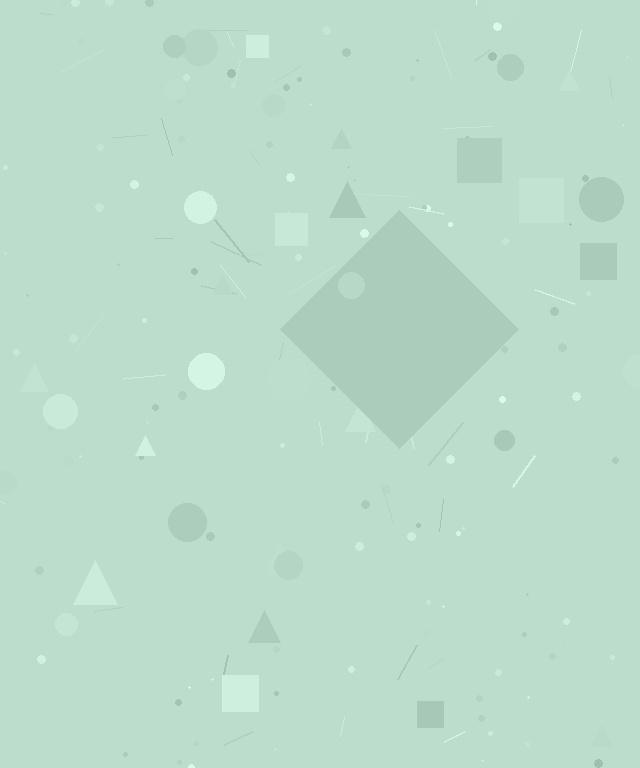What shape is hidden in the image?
A diamond is hidden in the image.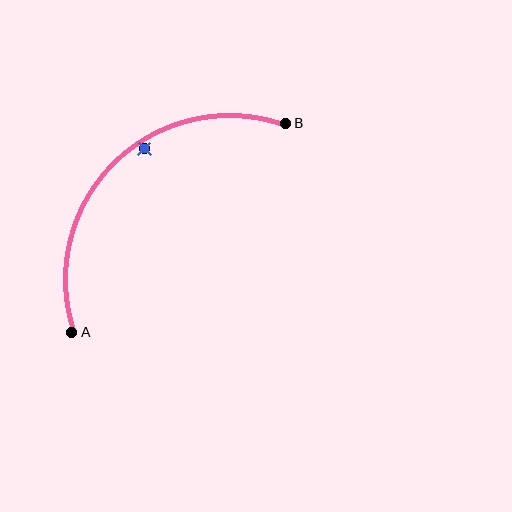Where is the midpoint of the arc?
The arc midpoint is the point on the curve farthest from the straight line joining A and B. It sits above and to the left of that line.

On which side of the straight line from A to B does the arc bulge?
The arc bulges above and to the left of the straight line connecting A and B.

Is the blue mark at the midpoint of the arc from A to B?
No — the blue mark does not lie on the arc at all. It sits slightly inside the curve.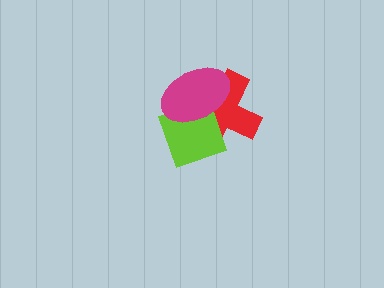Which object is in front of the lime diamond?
The magenta ellipse is in front of the lime diamond.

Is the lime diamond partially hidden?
Yes, it is partially covered by another shape.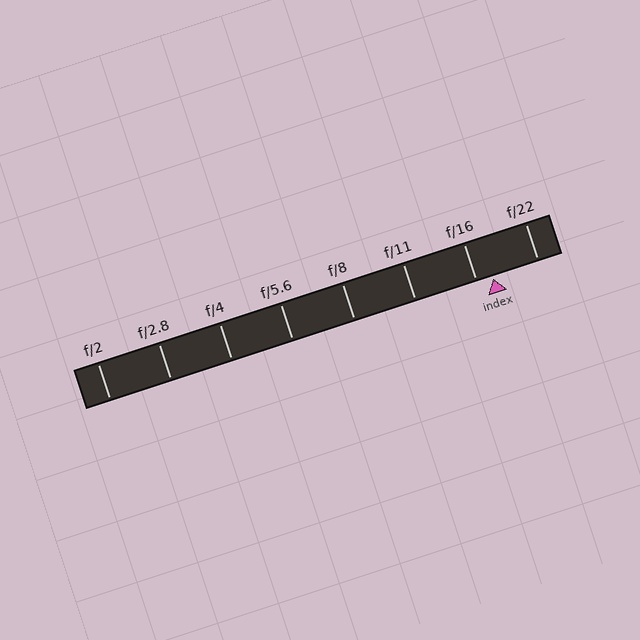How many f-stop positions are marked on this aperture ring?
There are 8 f-stop positions marked.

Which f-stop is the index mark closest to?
The index mark is closest to f/16.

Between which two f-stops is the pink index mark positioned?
The index mark is between f/16 and f/22.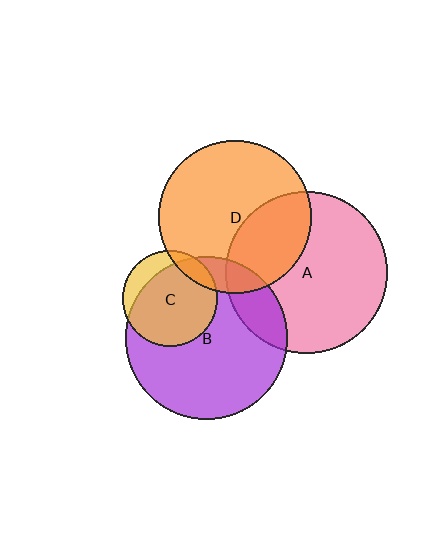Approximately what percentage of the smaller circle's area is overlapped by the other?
Approximately 10%.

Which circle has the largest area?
Circle B (purple).